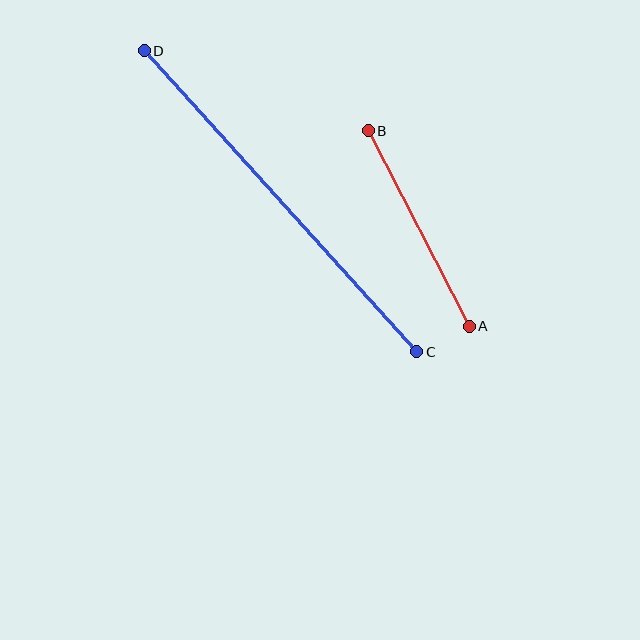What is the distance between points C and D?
The distance is approximately 406 pixels.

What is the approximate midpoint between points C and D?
The midpoint is at approximately (280, 201) pixels.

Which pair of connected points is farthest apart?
Points C and D are farthest apart.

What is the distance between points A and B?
The distance is approximately 220 pixels.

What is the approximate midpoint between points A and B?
The midpoint is at approximately (419, 228) pixels.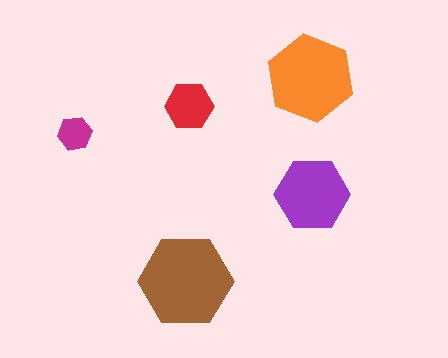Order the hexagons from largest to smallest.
the brown one, the orange one, the purple one, the red one, the magenta one.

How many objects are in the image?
There are 5 objects in the image.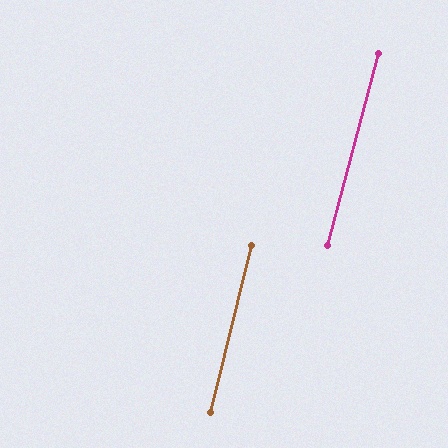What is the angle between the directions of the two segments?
Approximately 1 degree.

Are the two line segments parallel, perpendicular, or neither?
Parallel — their directions differ by only 1.2°.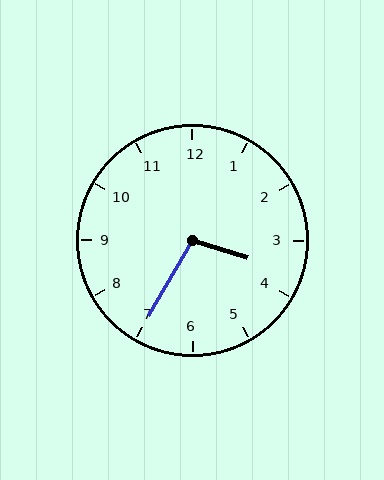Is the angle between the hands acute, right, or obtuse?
It is obtuse.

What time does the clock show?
3:35.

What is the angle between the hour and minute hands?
Approximately 102 degrees.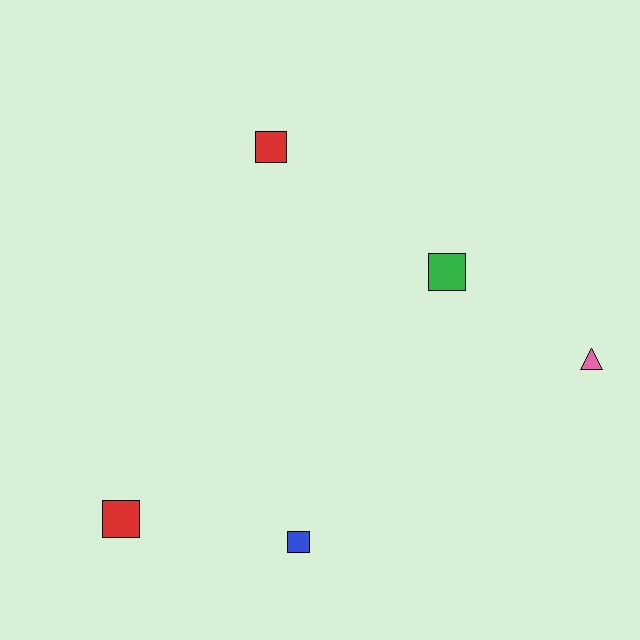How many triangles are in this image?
There is 1 triangle.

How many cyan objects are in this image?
There are no cyan objects.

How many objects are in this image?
There are 5 objects.